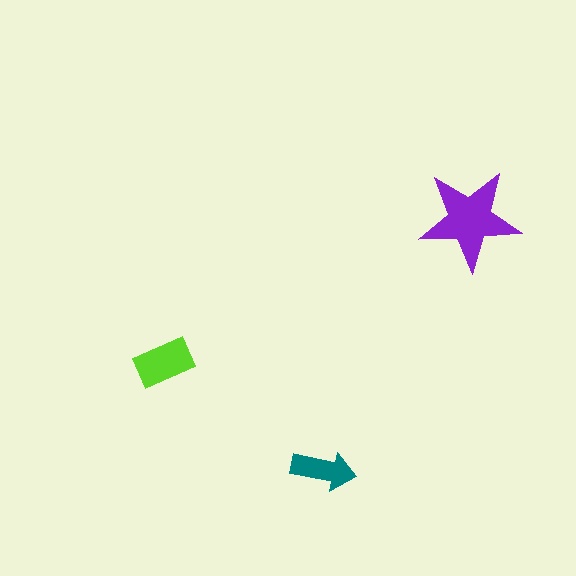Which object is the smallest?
The teal arrow.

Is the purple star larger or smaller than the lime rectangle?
Larger.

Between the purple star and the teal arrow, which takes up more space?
The purple star.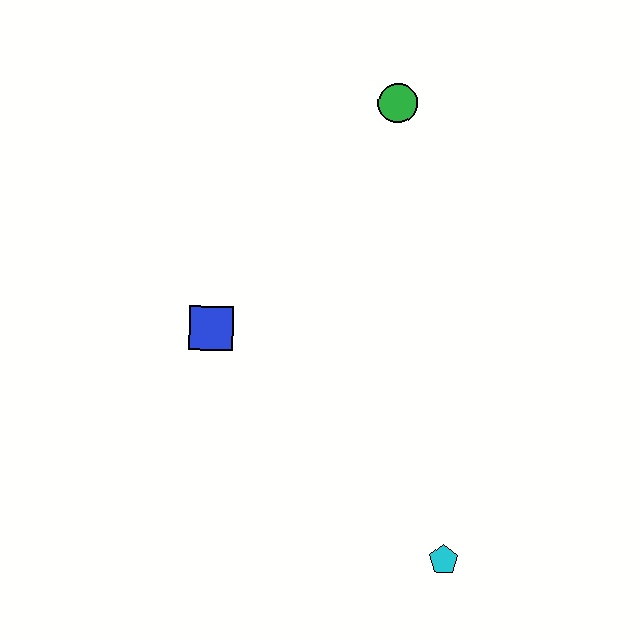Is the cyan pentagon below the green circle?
Yes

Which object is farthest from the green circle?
The cyan pentagon is farthest from the green circle.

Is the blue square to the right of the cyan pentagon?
No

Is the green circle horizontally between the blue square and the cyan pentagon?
Yes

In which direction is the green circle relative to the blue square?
The green circle is above the blue square.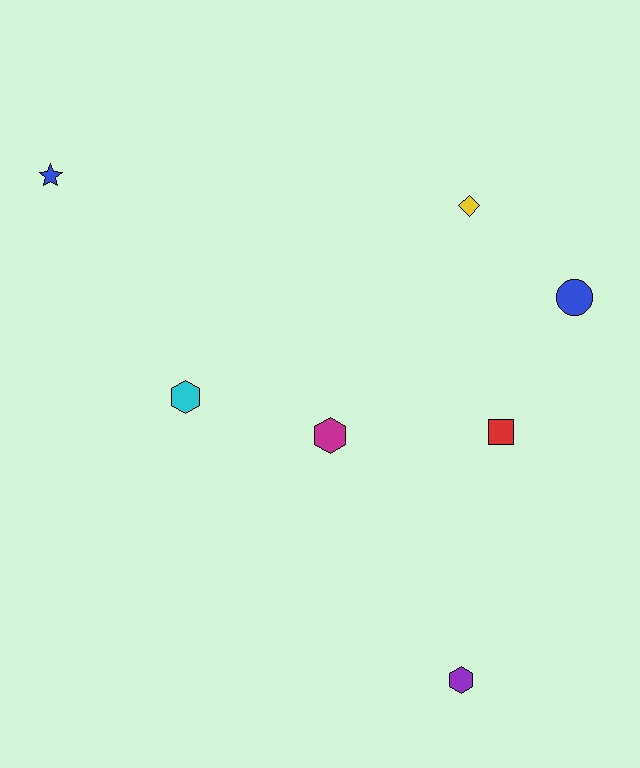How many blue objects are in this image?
There are 2 blue objects.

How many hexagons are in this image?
There are 3 hexagons.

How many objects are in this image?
There are 7 objects.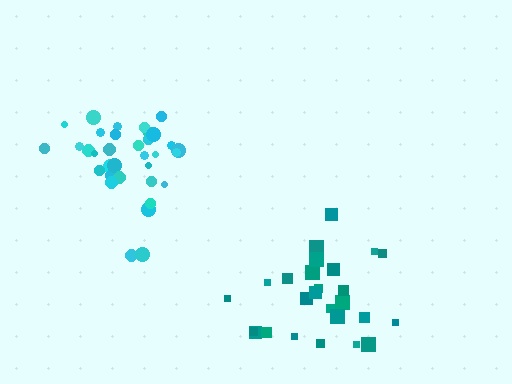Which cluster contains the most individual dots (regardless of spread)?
Cyan (34).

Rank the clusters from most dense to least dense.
cyan, teal.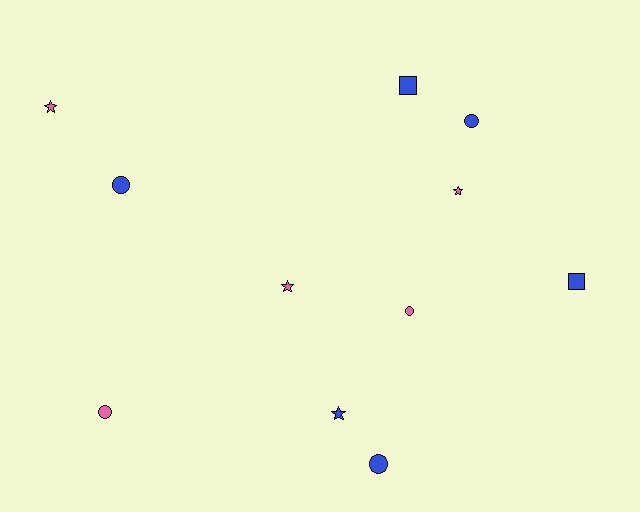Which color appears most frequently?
Blue, with 6 objects.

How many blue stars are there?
There is 1 blue star.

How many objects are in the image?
There are 11 objects.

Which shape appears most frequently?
Circle, with 5 objects.